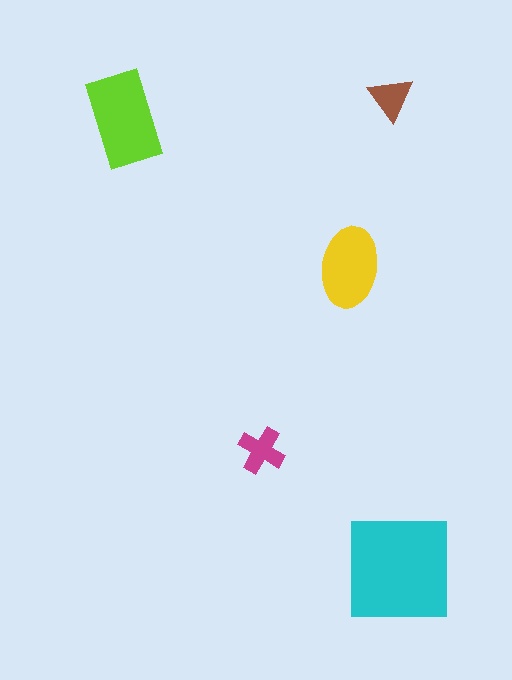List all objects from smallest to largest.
The brown triangle, the magenta cross, the yellow ellipse, the lime rectangle, the cyan square.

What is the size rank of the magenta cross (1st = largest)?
4th.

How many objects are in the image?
There are 5 objects in the image.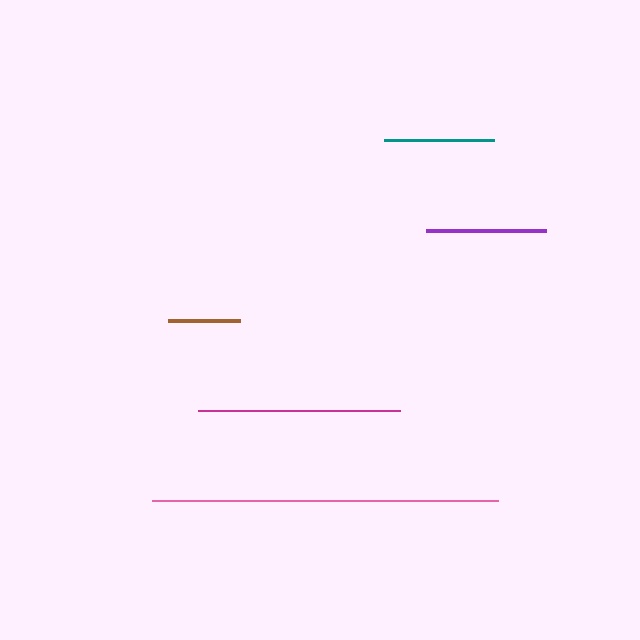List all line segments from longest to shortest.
From longest to shortest: pink, magenta, purple, teal, brown.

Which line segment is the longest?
The pink line is the longest at approximately 347 pixels.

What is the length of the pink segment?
The pink segment is approximately 347 pixels long.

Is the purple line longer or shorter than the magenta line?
The magenta line is longer than the purple line.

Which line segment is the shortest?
The brown line is the shortest at approximately 72 pixels.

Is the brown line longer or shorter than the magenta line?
The magenta line is longer than the brown line.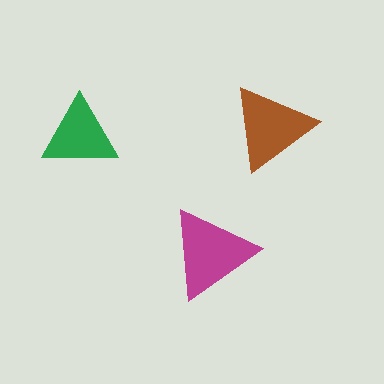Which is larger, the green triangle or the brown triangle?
The brown one.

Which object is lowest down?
The magenta triangle is bottommost.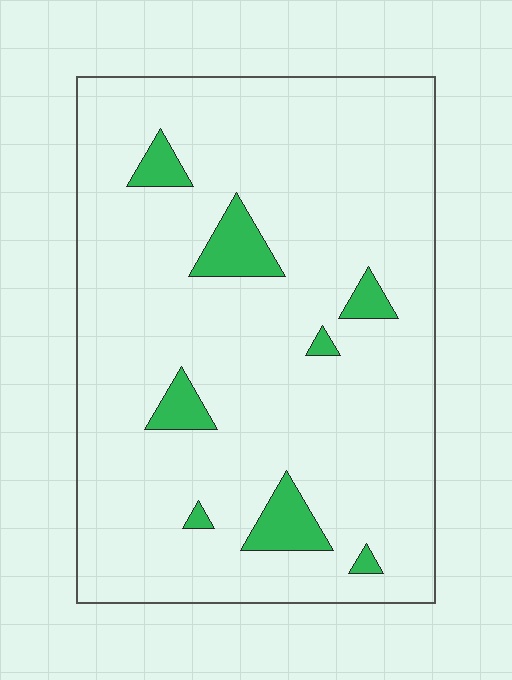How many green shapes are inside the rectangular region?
8.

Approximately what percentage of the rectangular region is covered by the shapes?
Approximately 10%.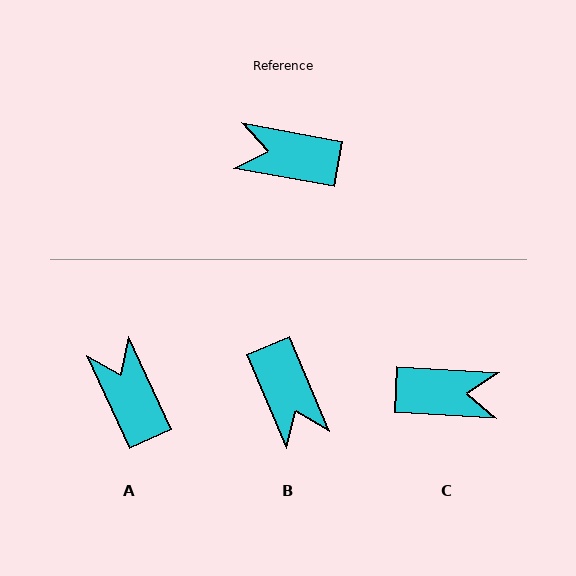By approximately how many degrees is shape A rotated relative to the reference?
Approximately 55 degrees clockwise.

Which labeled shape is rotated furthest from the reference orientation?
C, about 173 degrees away.